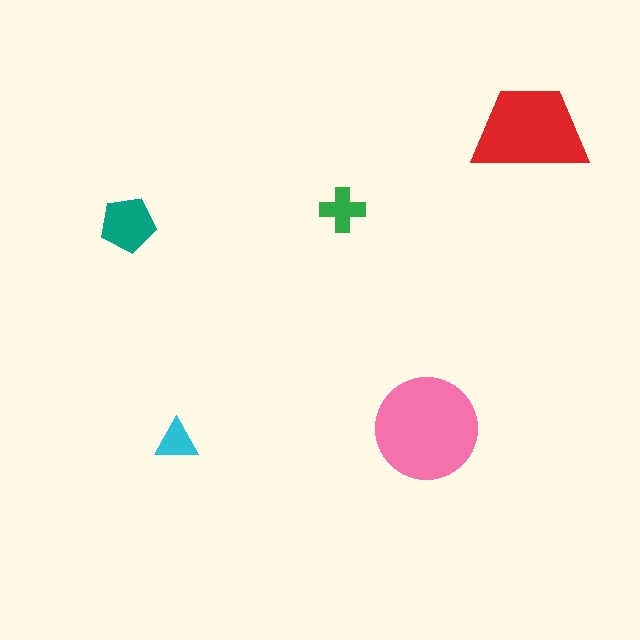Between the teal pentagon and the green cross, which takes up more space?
The teal pentagon.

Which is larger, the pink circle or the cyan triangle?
The pink circle.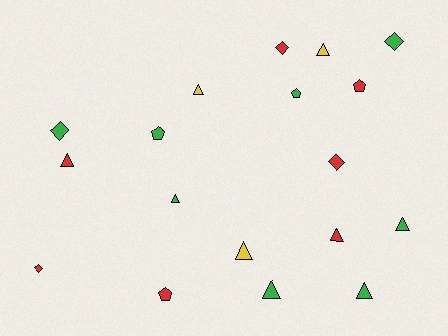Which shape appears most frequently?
Triangle, with 9 objects.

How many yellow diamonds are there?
There are no yellow diamonds.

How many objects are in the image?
There are 18 objects.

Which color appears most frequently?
Green, with 8 objects.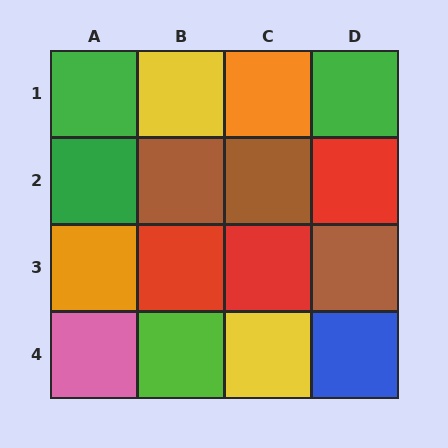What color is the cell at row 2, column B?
Brown.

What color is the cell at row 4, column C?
Yellow.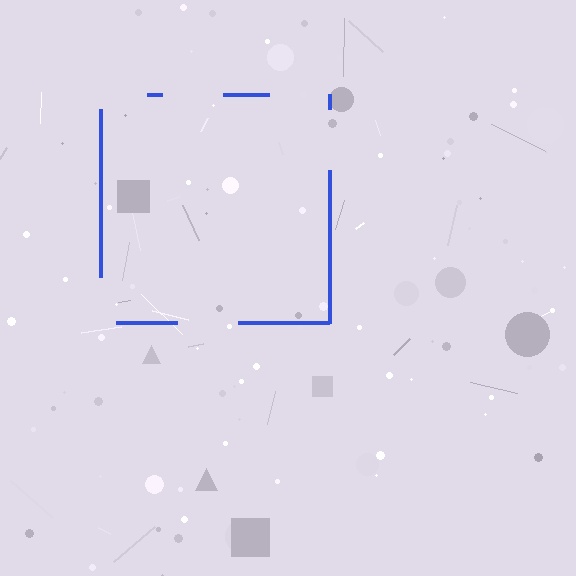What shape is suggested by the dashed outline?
The dashed outline suggests a square.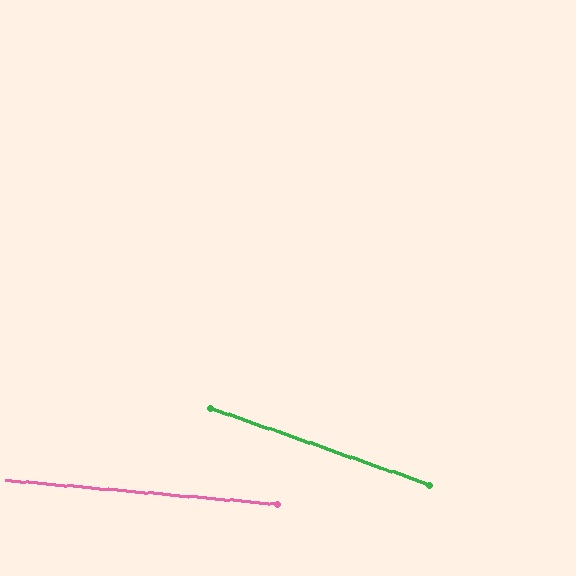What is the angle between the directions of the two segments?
Approximately 14 degrees.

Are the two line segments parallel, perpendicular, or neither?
Neither parallel nor perpendicular — they differ by about 14°.